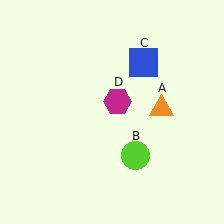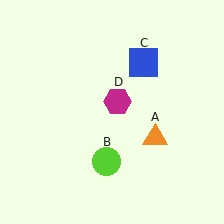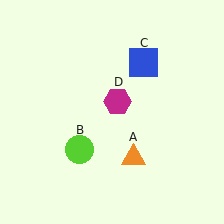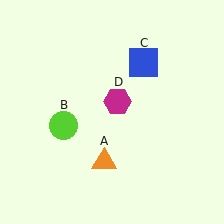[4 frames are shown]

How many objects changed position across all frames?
2 objects changed position: orange triangle (object A), lime circle (object B).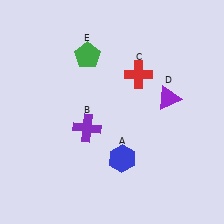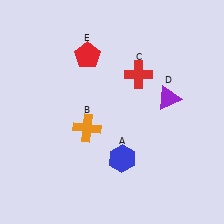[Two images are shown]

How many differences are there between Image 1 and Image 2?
There are 2 differences between the two images.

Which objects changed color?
B changed from purple to orange. E changed from green to red.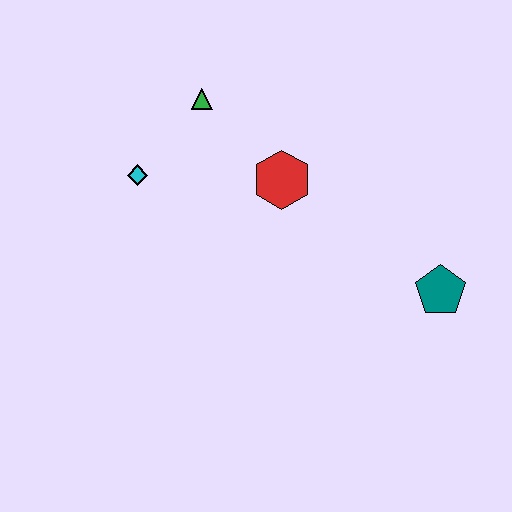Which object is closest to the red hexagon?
The green triangle is closest to the red hexagon.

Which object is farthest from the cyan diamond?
The teal pentagon is farthest from the cyan diamond.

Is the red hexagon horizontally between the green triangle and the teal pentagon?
Yes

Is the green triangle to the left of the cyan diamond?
No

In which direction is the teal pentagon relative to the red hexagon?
The teal pentagon is to the right of the red hexagon.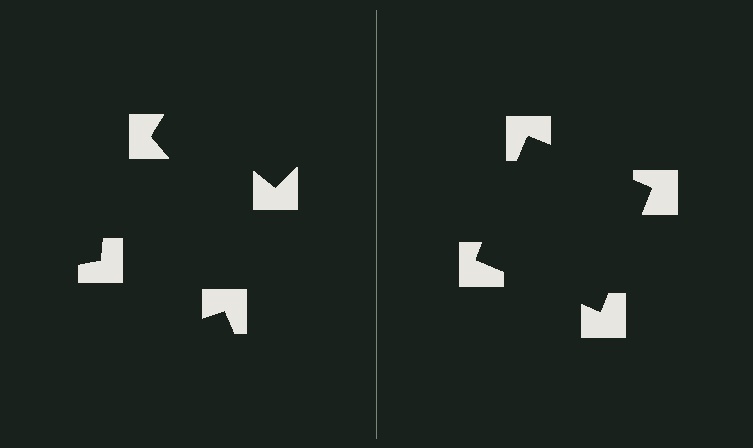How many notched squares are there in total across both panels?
8 — 4 on each side.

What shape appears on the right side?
An illusory square.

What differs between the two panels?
The notched squares are positioned identically on both sides; only the wedge orientations differ. On the right they align to a square; on the left they are misaligned.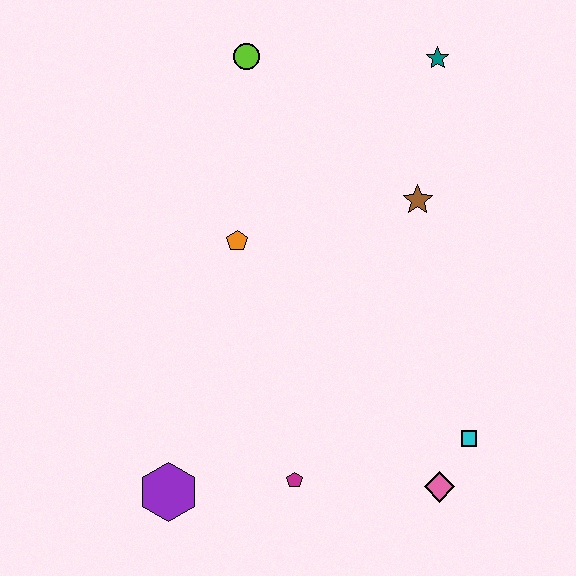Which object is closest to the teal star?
The brown star is closest to the teal star.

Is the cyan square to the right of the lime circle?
Yes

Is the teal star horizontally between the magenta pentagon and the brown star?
No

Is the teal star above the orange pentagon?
Yes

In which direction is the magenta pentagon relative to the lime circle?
The magenta pentagon is below the lime circle.